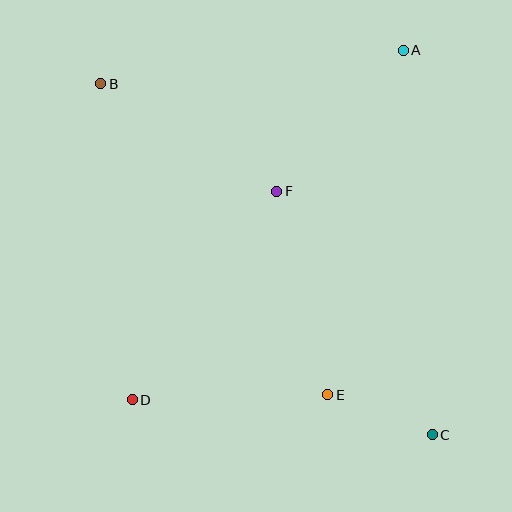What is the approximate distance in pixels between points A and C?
The distance between A and C is approximately 386 pixels.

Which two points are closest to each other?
Points C and E are closest to each other.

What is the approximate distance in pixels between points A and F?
The distance between A and F is approximately 190 pixels.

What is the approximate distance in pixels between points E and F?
The distance between E and F is approximately 210 pixels.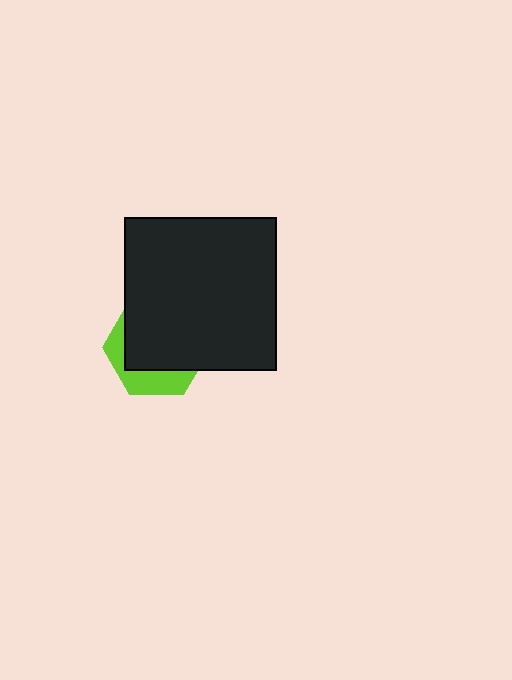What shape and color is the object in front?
The object in front is a black square.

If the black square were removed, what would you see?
You would see the complete lime hexagon.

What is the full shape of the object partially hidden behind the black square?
The partially hidden object is a lime hexagon.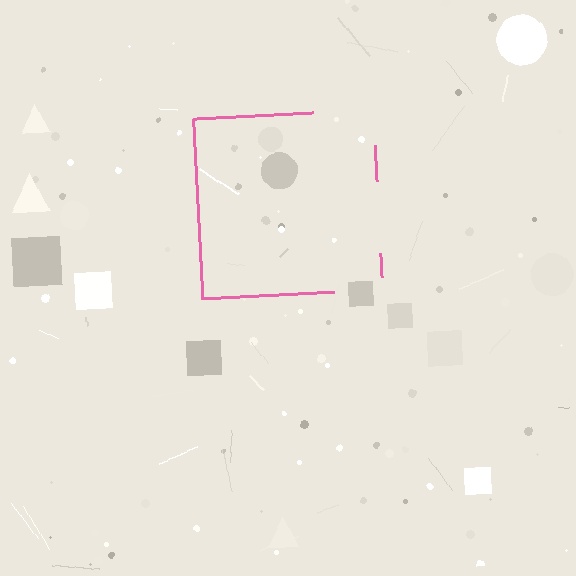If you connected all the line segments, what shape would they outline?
They would outline a square.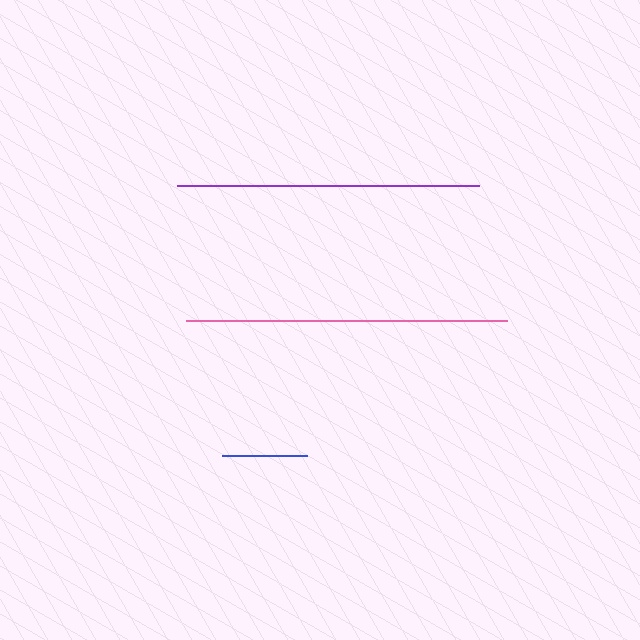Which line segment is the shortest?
The blue line is the shortest at approximately 85 pixels.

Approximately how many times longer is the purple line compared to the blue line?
The purple line is approximately 3.5 times the length of the blue line.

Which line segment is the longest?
The pink line is the longest at approximately 321 pixels.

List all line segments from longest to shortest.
From longest to shortest: pink, purple, blue.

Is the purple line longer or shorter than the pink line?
The pink line is longer than the purple line.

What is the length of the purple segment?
The purple segment is approximately 302 pixels long.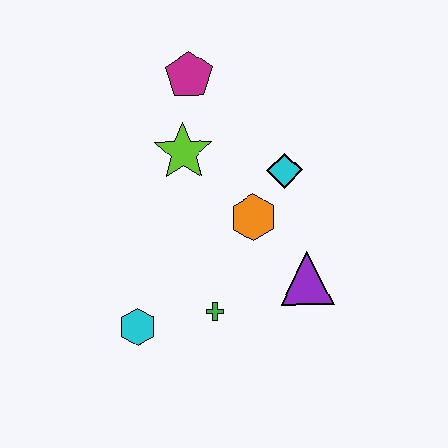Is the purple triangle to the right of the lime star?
Yes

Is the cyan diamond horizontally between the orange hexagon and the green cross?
No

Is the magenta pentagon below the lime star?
No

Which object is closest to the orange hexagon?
The cyan diamond is closest to the orange hexagon.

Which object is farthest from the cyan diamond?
The cyan hexagon is farthest from the cyan diamond.